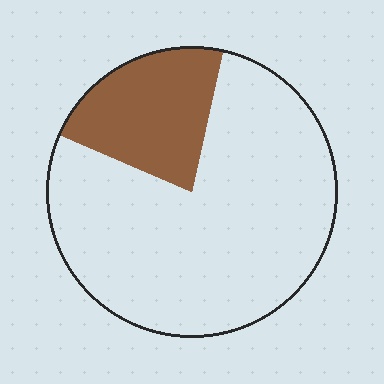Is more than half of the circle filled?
No.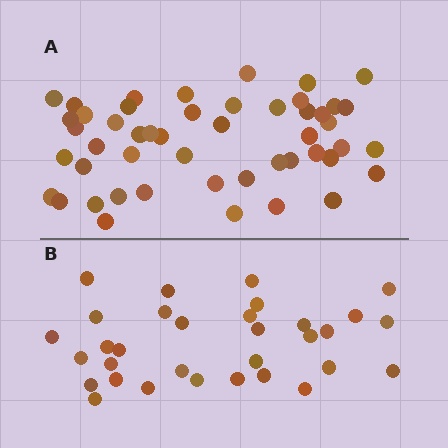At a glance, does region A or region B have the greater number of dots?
Region A (the top region) has more dots.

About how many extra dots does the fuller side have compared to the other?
Region A has approximately 15 more dots than region B.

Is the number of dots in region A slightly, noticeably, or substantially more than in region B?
Region A has substantially more. The ratio is roughly 1.5 to 1.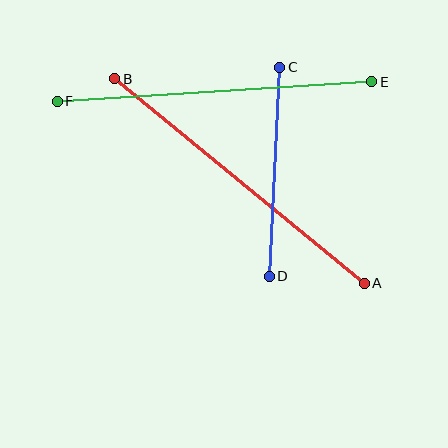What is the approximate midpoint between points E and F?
The midpoint is at approximately (214, 91) pixels.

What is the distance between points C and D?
The distance is approximately 209 pixels.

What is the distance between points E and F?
The distance is approximately 315 pixels.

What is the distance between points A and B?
The distance is approximately 322 pixels.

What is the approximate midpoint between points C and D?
The midpoint is at approximately (274, 172) pixels.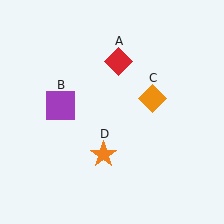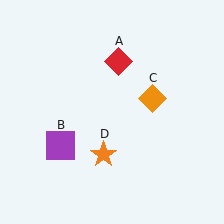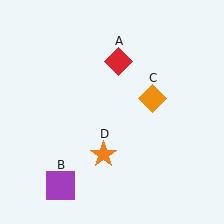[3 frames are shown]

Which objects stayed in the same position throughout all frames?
Red diamond (object A) and orange diamond (object C) and orange star (object D) remained stationary.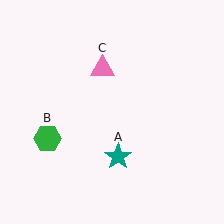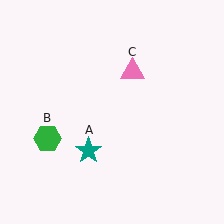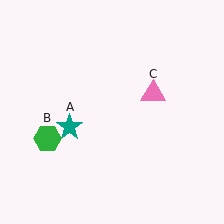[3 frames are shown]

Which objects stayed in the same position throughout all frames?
Green hexagon (object B) remained stationary.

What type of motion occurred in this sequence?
The teal star (object A), pink triangle (object C) rotated clockwise around the center of the scene.